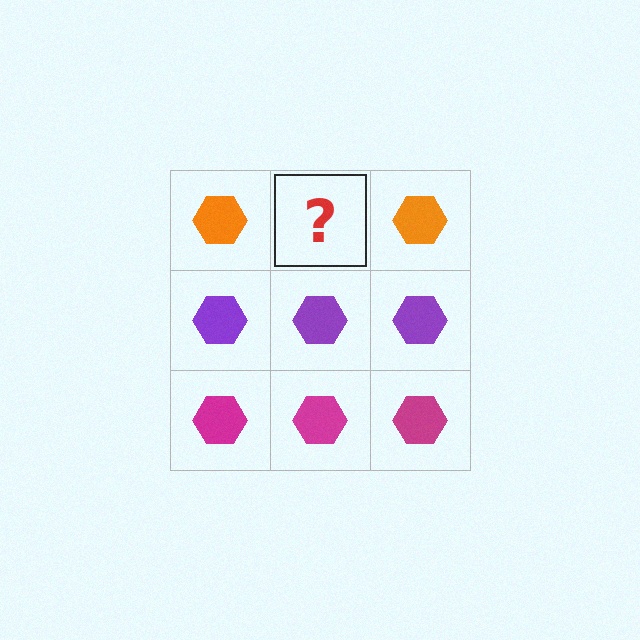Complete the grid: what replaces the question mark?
The question mark should be replaced with an orange hexagon.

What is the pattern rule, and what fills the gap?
The rule is that each row has a consistent color. The gap should be filled with an orange hexagon.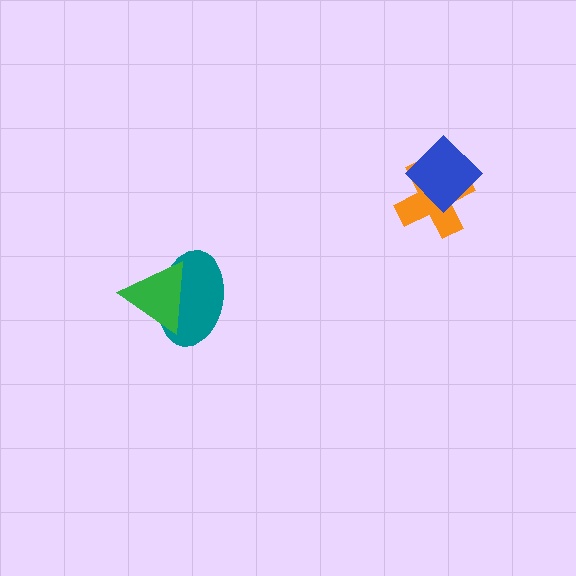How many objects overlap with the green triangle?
1 object overlaps with the green triangle.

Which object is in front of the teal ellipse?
The green triangle is in front of the teal ellipse.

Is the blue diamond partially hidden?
No, no other shape covers it.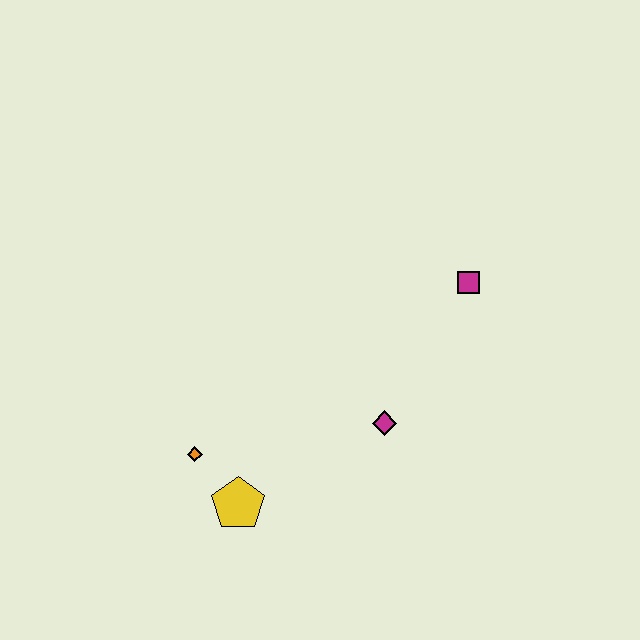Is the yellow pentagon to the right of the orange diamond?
Yes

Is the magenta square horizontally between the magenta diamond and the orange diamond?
No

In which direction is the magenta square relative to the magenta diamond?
The magenta square is above the magenta diamond.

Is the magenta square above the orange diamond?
Yes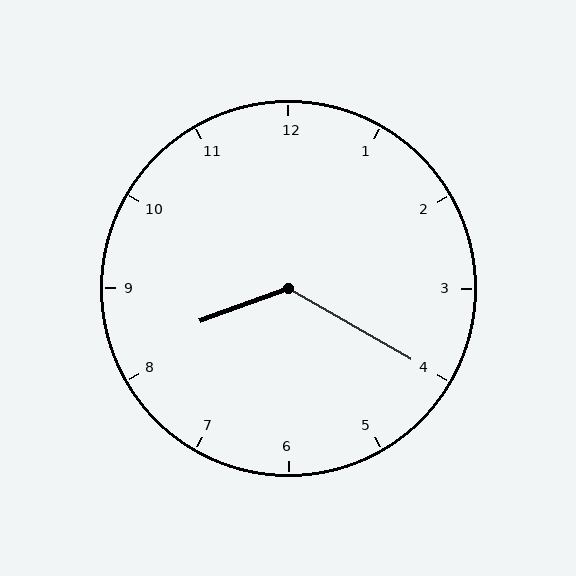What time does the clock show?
8:20.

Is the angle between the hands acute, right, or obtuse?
It is obtuse.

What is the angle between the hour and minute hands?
Approximately 130 degrees.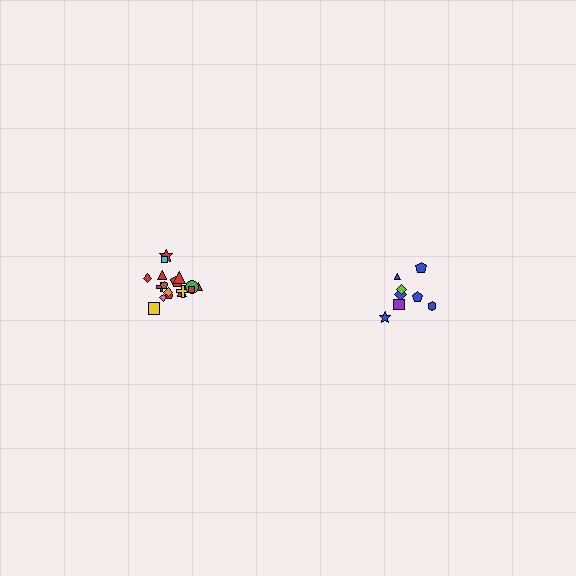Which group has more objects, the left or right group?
The left group.